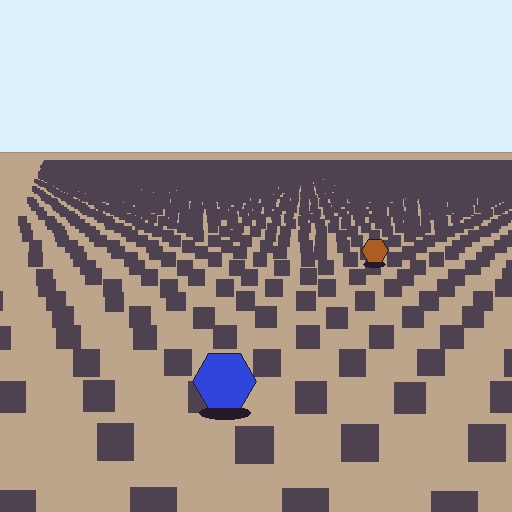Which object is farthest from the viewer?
The brown hexagon is farthest from the viewer. It appears smaller and the ground texture around it is denser.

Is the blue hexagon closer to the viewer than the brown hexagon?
Yes. The blue hexagon is closer — you can tell from the texture gradient: the ground texture is coarser near it.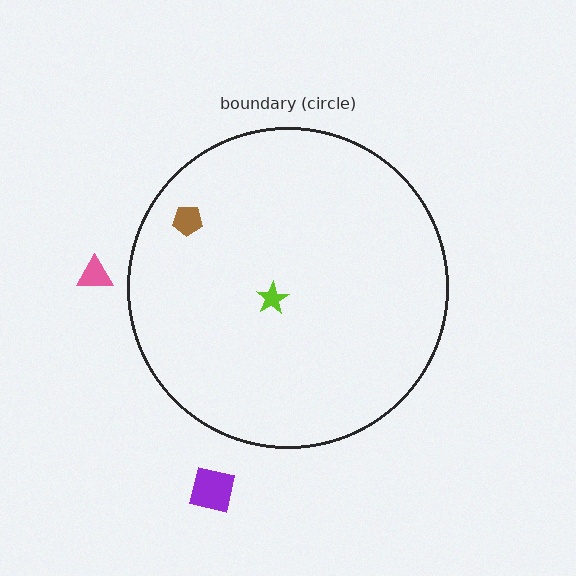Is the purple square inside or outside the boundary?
Outside.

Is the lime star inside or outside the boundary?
Inside.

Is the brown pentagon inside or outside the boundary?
Inside.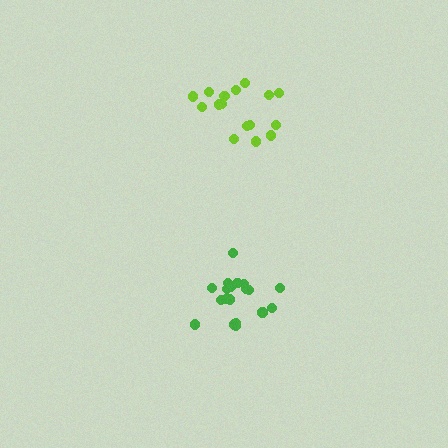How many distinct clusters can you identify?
There are 2 distinct clusters.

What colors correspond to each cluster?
The clusters are colored: green, lime.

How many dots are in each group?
Group 1: 19 dots, Group 2: 16 dots (35 total).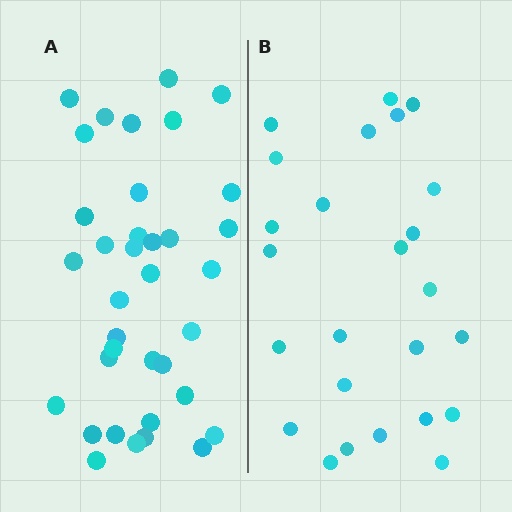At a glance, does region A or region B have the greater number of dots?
Region A (the left region) has more dots.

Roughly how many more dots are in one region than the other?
Region A has roughly 12 or so more dots than region B.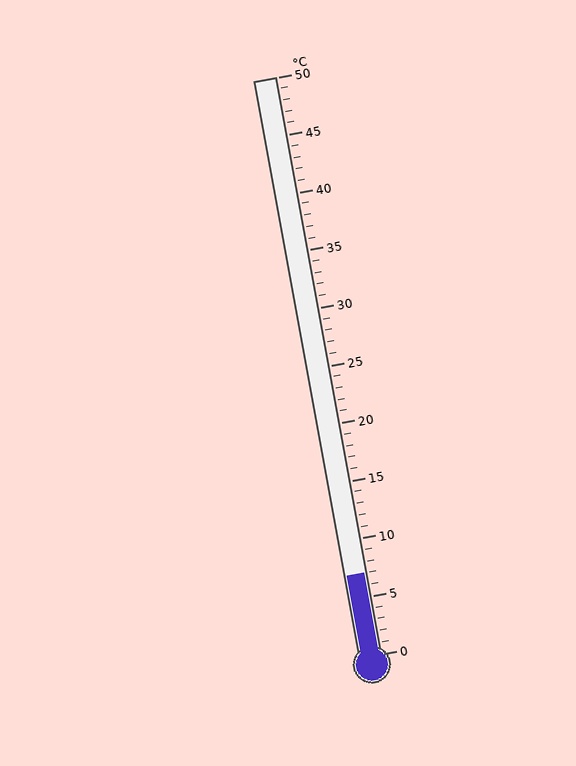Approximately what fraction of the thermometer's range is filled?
The thermometer is filled to approximately 15% of its range.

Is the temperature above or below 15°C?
The temperature is below 15°C.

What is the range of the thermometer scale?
The thermometer scale ranges from 0°C to 50°C.